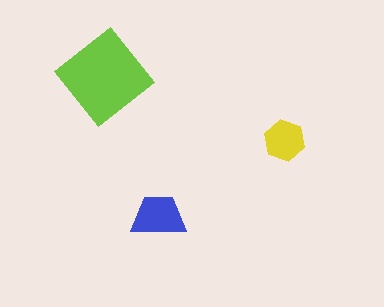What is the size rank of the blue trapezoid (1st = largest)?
2nd.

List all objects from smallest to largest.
The yellow hexagon, the blue trapezoid, the lime diamond.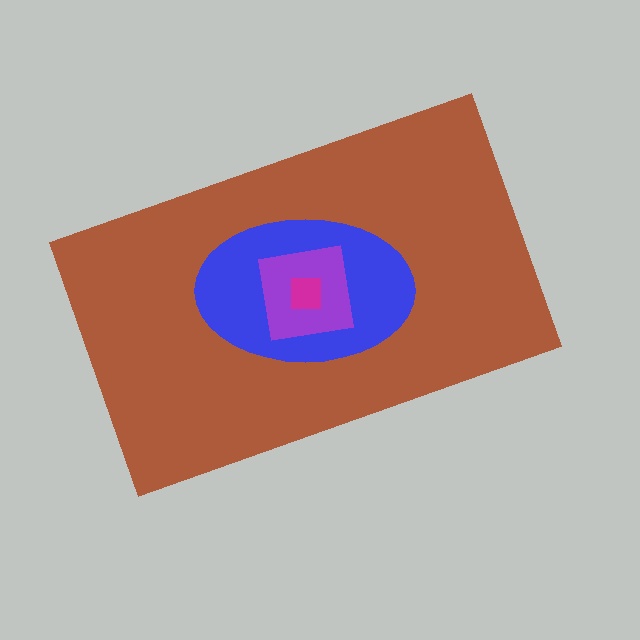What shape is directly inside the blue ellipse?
The purple square.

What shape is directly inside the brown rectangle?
The blue ellipse.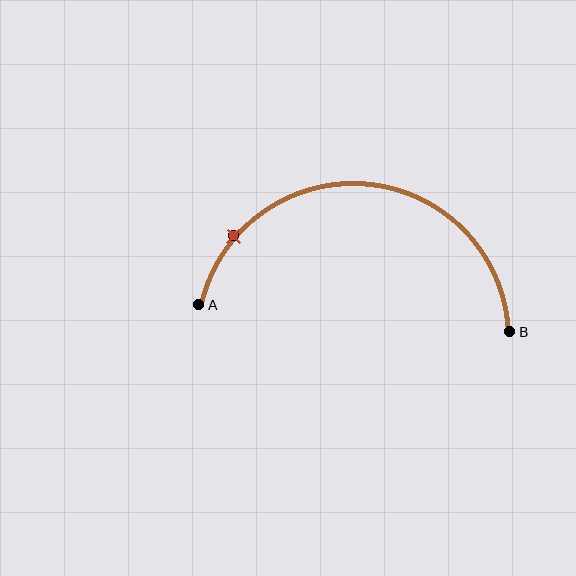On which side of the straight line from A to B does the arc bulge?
The arc bulges above the straight line connecting A and B.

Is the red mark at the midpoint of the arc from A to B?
No. The red mark lies on the arc but is closer to endpoint A. The arc midpoint would be at the point on the curve equidistant along the arc from both A and B.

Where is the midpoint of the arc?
The arc midpoint is the point on the curve farthest from the straight line joining A and B. It sits above that line.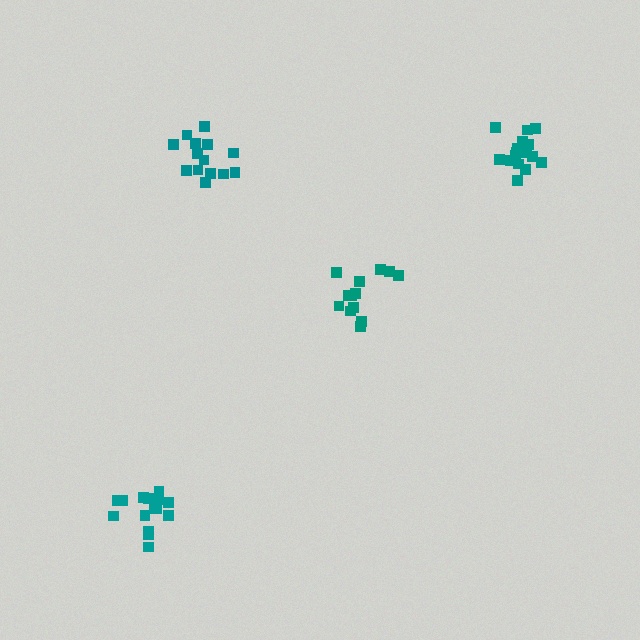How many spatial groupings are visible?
There are 4 spatial groupings.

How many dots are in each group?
Group 1: 17 dots, Group 2: 14 dots, Group 3: 15 dots, Group 4: 13 dots (59 total).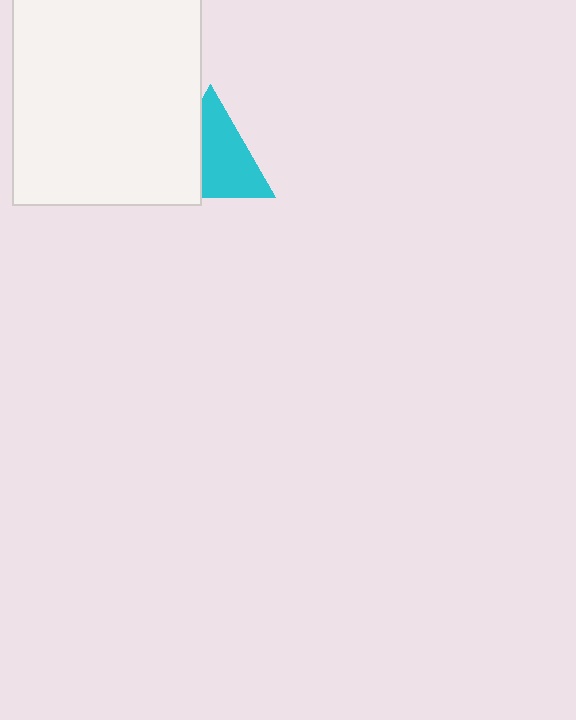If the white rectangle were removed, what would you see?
You would see the complete cyan triangle.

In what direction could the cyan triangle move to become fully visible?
The cyan triangle could move right. That would shift it out from behind the white rectangle entirely.